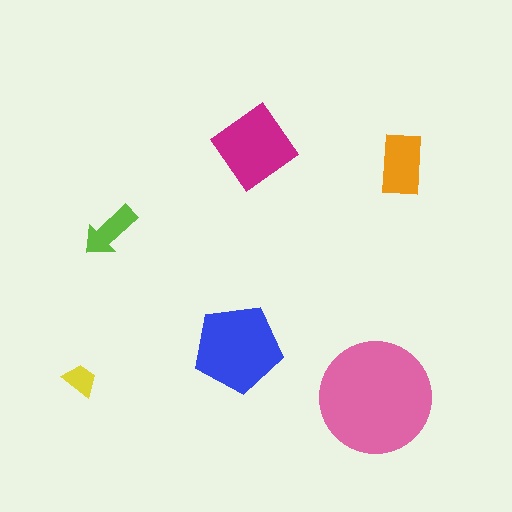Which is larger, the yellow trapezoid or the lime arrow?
The lime arrow.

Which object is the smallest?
The yellow trapezoid.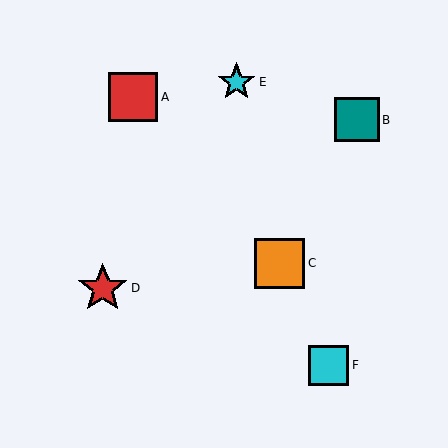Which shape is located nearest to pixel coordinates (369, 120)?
The teal square (labeled B) at (357, 120) is nearest to that location.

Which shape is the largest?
The red star (labeled D) is the largest.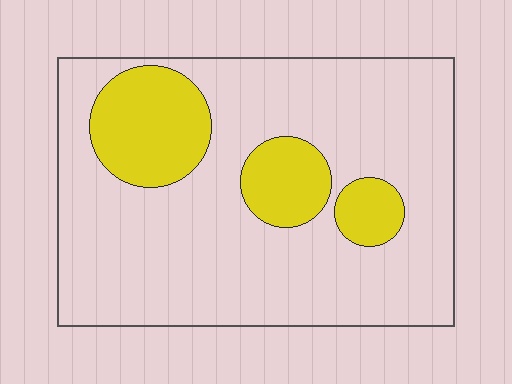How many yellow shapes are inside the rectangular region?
3.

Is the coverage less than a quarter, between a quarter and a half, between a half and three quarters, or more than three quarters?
Less than a quarter.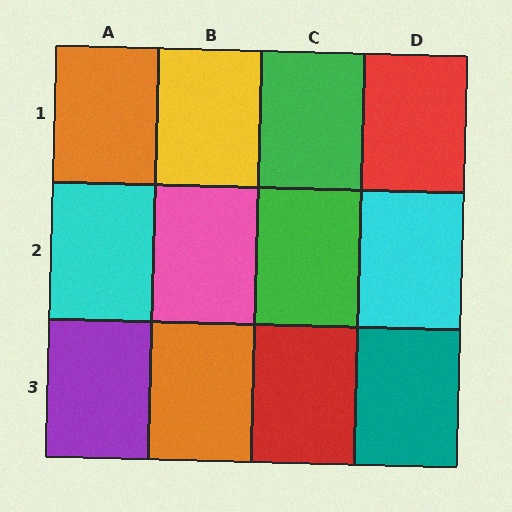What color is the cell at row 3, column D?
Teal.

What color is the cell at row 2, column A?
Cyan.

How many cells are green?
2 cells are green.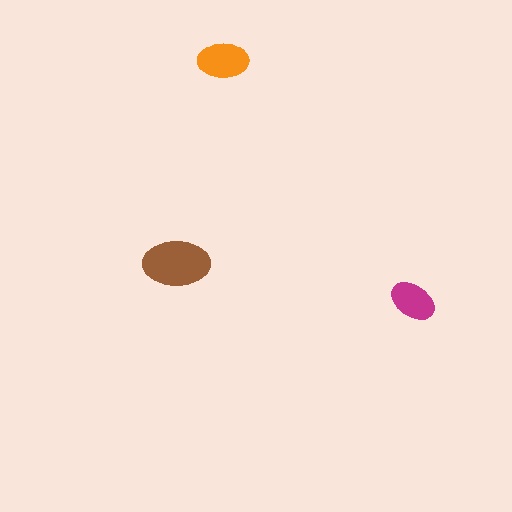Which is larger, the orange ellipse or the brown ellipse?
The brown one.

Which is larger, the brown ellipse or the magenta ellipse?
The brown one.